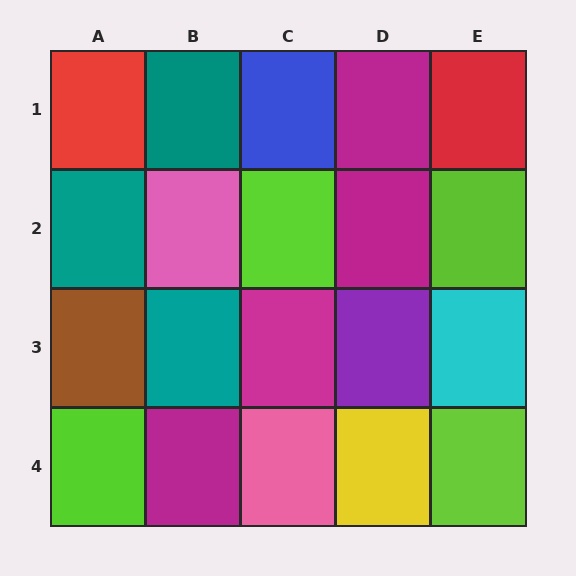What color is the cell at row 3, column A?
Brown.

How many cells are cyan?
1 cell is cyan.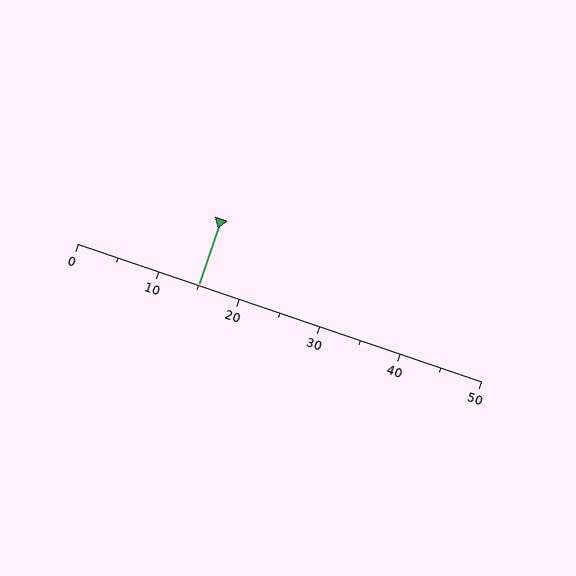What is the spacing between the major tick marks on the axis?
The major ticks are spaced 10 apart.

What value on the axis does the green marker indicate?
The marker indicates approximately 15.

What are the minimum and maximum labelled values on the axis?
The axis runs from 0 to 50.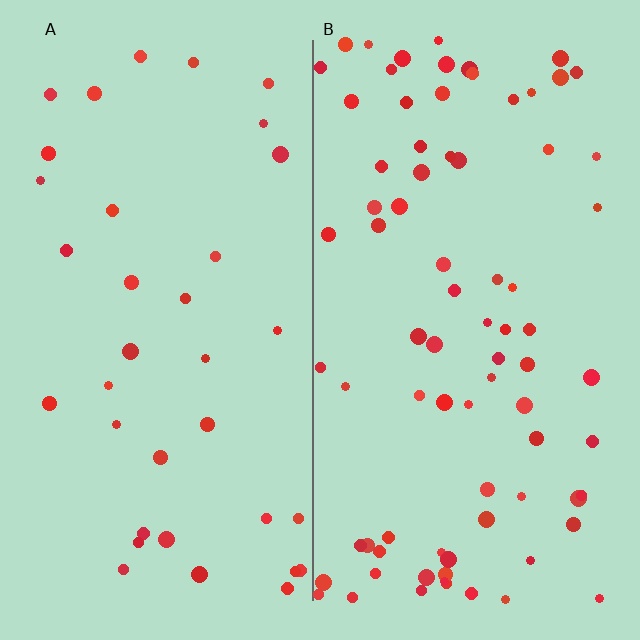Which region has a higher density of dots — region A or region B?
B (the right).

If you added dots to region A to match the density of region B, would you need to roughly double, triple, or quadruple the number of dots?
Approximately double.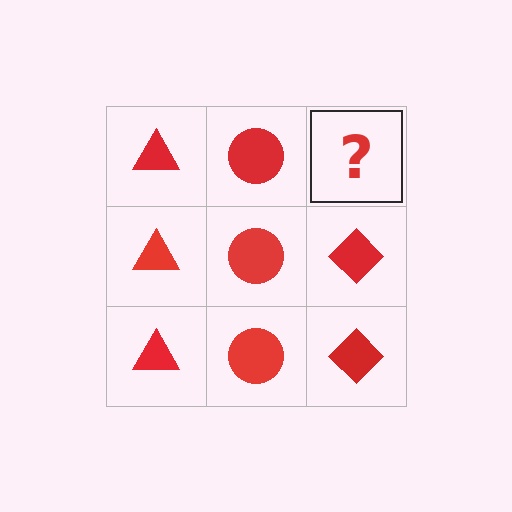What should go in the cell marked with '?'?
The missing cell should contain a red diamond.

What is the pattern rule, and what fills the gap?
The rule is that each column has a consistent shape. The gap should be filled with a red diamond.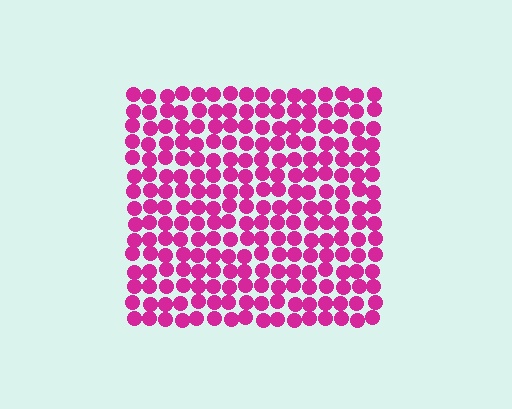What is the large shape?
The large shape is a square.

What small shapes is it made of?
It is made of small circles.